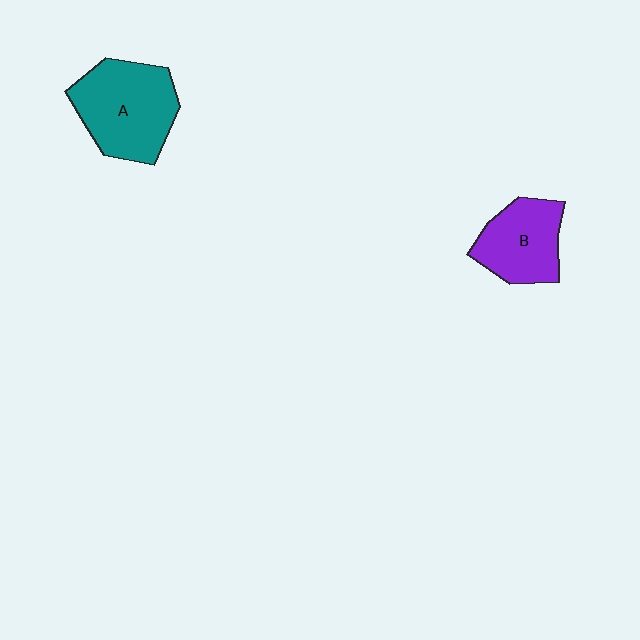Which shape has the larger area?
Shape A (teal).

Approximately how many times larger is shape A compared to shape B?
Approximately 1.4 times.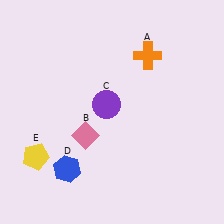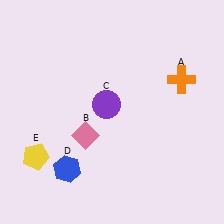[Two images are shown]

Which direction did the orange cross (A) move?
The orange cross (A) moved right.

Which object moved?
The orange cross (A) moved right.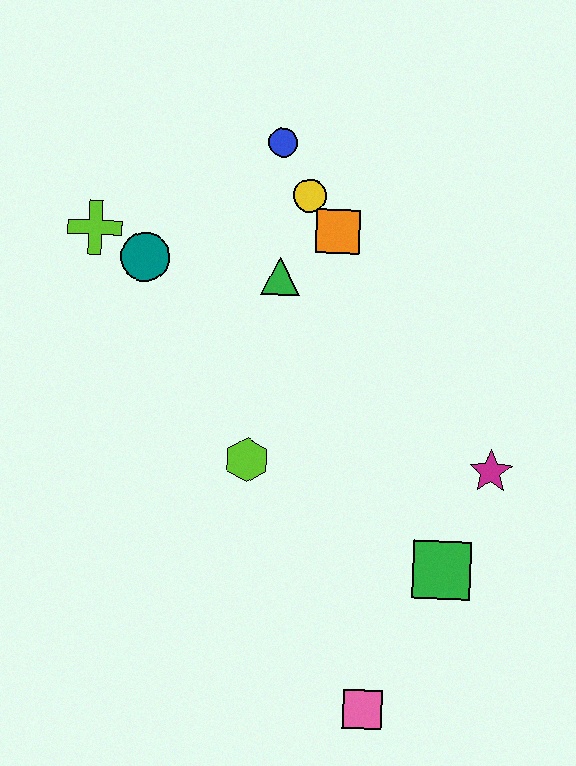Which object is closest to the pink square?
The green square is closest to the pink square.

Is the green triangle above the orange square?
No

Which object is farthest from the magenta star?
The lime cross is farthest from the magenta star.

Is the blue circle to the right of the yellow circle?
No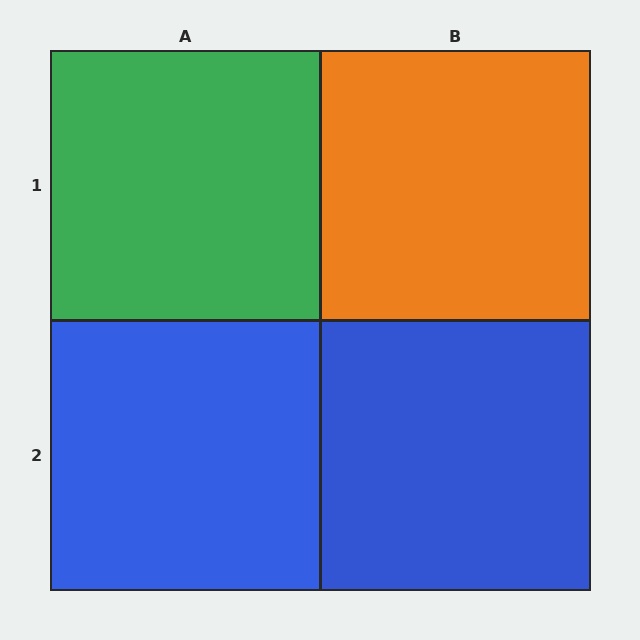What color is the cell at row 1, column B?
Orange.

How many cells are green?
1 cell is green.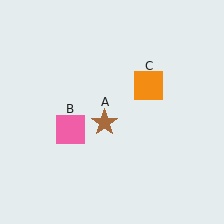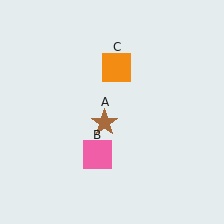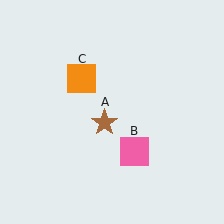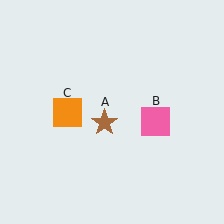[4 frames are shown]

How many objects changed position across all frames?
2 objects changed position: pink square (object B), orange square (object C).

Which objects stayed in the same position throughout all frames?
Brown star (object A) remained stationary.